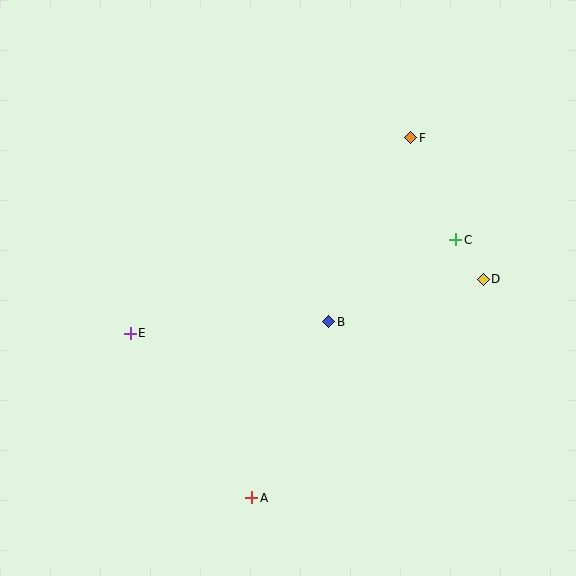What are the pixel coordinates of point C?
Point C is at (456, 240).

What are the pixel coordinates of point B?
Point B is at (329, 322).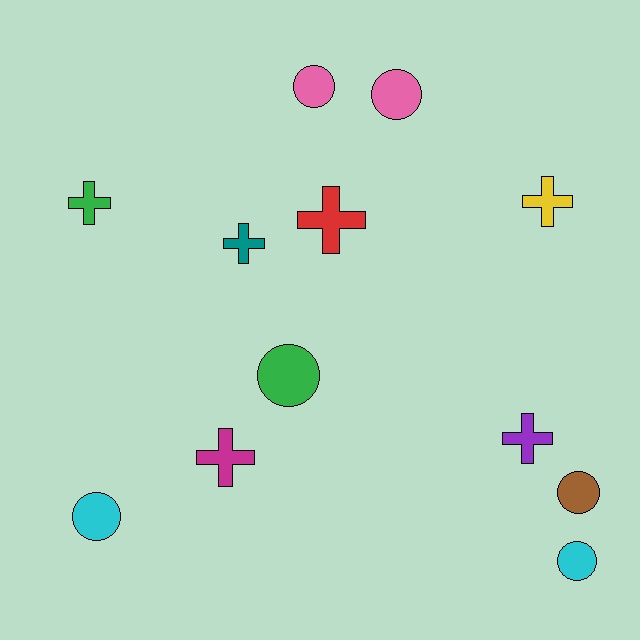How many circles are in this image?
There are 6 circles.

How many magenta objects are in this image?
There is 1 magenta object.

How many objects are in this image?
There are 12 objects.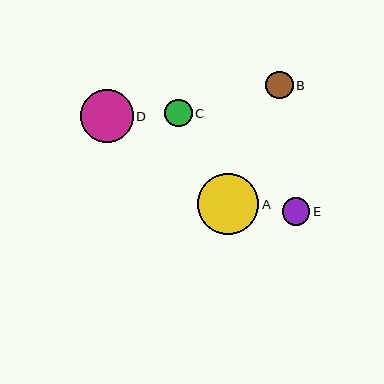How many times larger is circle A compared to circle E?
Circle A is approximately 2.2 times the size of circle E.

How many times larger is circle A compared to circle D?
Circle A is approximately 1.2 times the size of circle D.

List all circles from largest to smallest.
From largest to smallest: A, D, B, E, C.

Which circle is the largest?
Circle A is the largest with a size of approximately 62 pixels.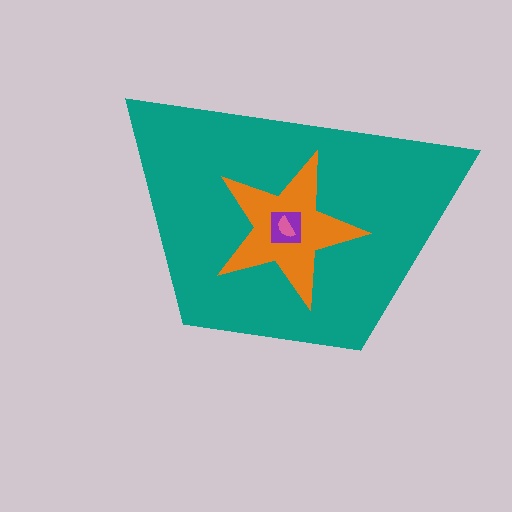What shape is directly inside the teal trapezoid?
The orange star.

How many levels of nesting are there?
4.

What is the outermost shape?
The teal trapezoid.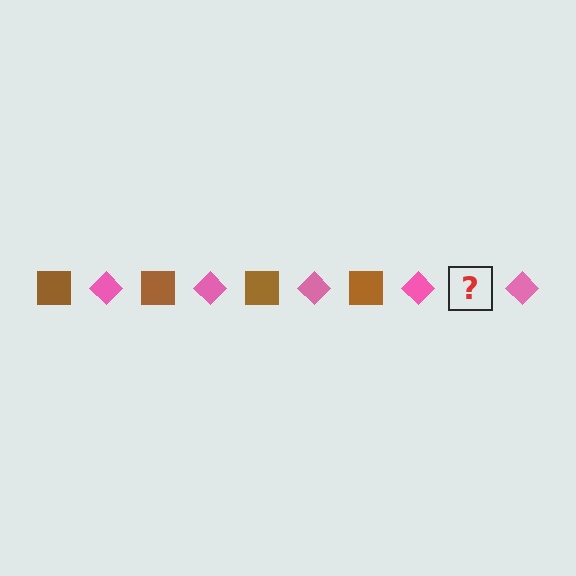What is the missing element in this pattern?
The missing element is a brown square.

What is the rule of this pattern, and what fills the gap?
The rule is that the pattern alternates between brown square and pink diamond. The gap should be filled with a brown square.